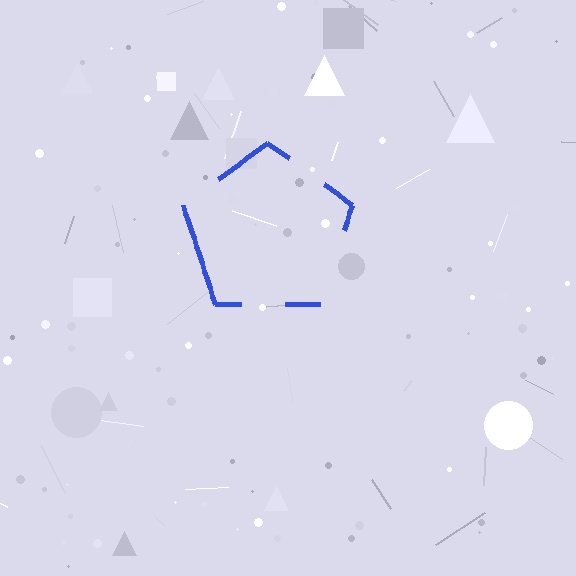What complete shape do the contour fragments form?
The contour fragments form a pentagon.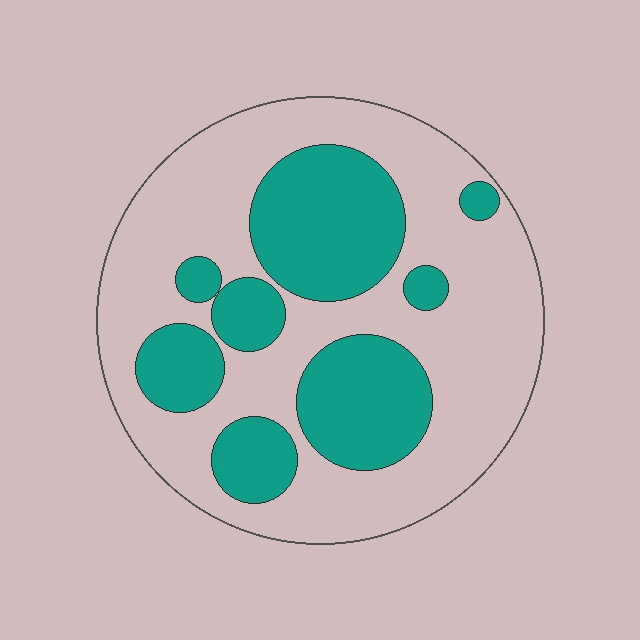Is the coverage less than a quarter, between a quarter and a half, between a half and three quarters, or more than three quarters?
Between a quarter and a half.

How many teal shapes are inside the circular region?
8.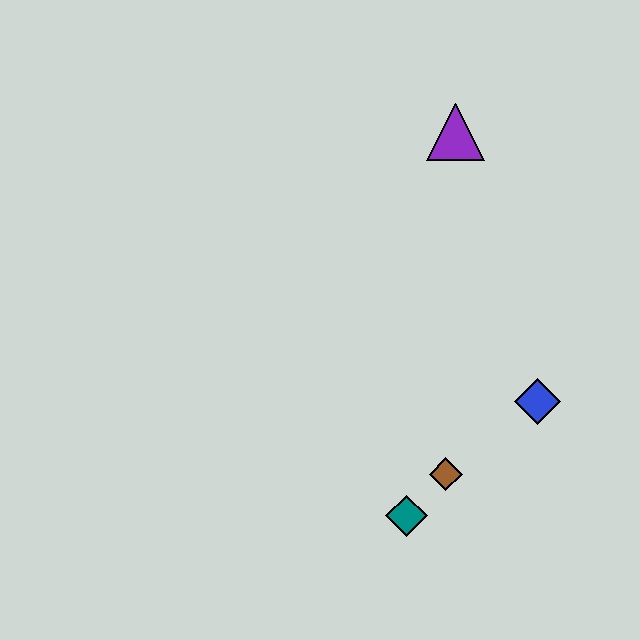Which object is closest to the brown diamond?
The teal diamond is closest to the brown diamond.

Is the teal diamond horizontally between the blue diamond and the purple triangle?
No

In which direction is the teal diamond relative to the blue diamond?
The teal diamond is to the left of the blue diamond.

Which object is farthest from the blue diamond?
The purple triangle is farthest from the blue diamond.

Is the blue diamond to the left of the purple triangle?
No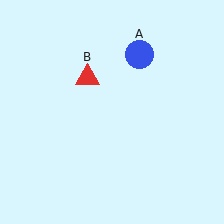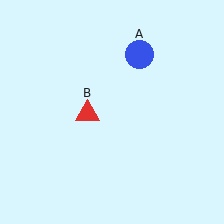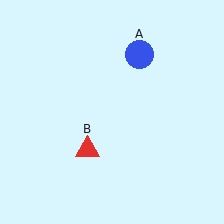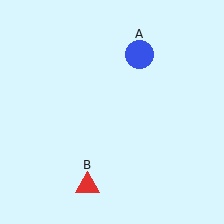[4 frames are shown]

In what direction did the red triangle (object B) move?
The red triangle (object B) moved down.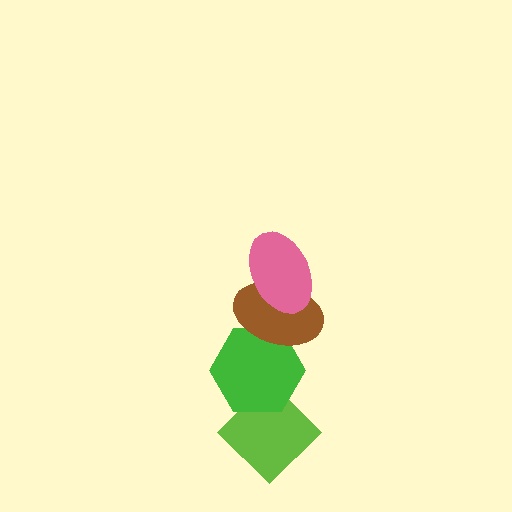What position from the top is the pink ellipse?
The pink ellipse is 1st from the top.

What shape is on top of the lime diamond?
The green hexagon is on top of the lime diamond.